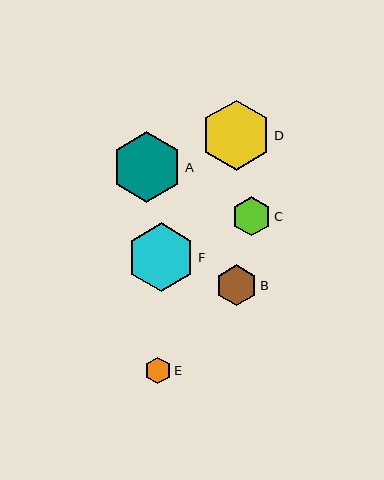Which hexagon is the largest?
Hexagon A is the largest with a size of approximately 70 pixels.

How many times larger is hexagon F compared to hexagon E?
Hexagon F is approximately 2.6 times the size of hexagon E.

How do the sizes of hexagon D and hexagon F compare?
Hexagon D and hexagon F are approximately the same size.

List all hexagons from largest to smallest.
From largest to smallest: A, D, F, B, C, E.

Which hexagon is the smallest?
Hexagon E is the smallest with a size of approximately 27 pixels.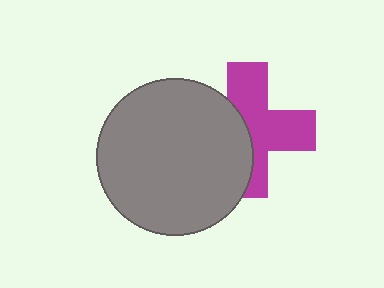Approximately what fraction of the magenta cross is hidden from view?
Roughly 42% of the magenta cross is hidden behind the gray circle.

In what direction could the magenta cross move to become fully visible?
The magenta cross could move right. That would shift it out from behind the gray circle entirely.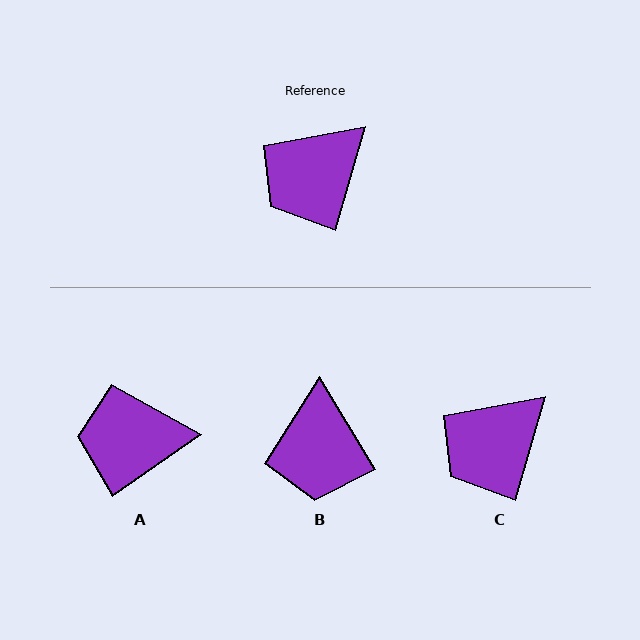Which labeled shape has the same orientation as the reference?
C.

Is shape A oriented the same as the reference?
No, it is off by about 40 degrees.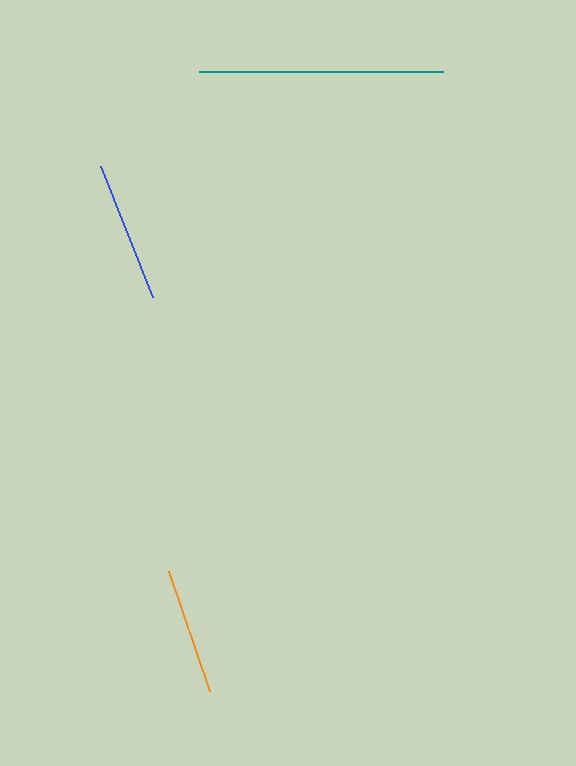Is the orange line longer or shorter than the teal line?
The teal line is longer than the orange line.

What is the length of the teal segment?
The teal segment is approximately 244 pixels long.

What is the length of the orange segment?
The orange segment is approximately 127 pixels long.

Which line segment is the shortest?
The orange line is the shortest at approximately 127 pixels.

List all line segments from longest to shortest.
From longest to shortest: teal, blue, orange.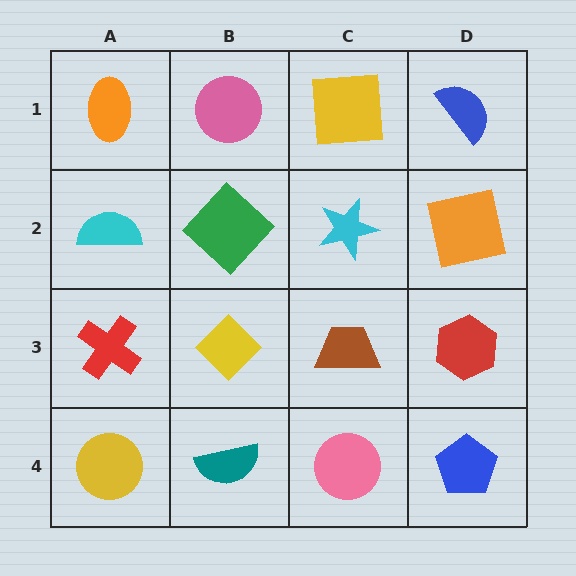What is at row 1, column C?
A yellow square.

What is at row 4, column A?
A yellow circle.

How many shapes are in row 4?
4 shapes.